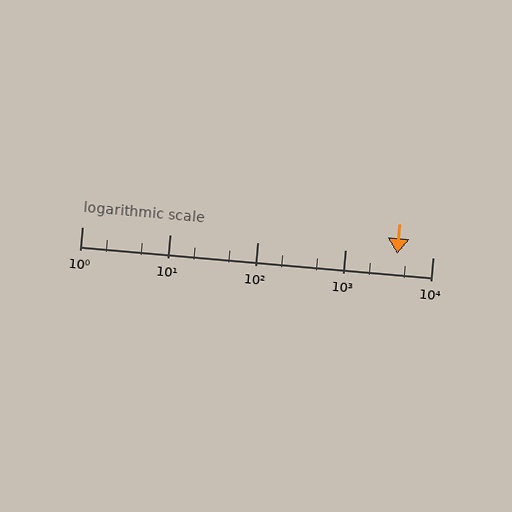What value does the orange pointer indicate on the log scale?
The pointer indicates approximately 3900.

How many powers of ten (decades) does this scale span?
The scale spans 4 decades, from 1 to 10000.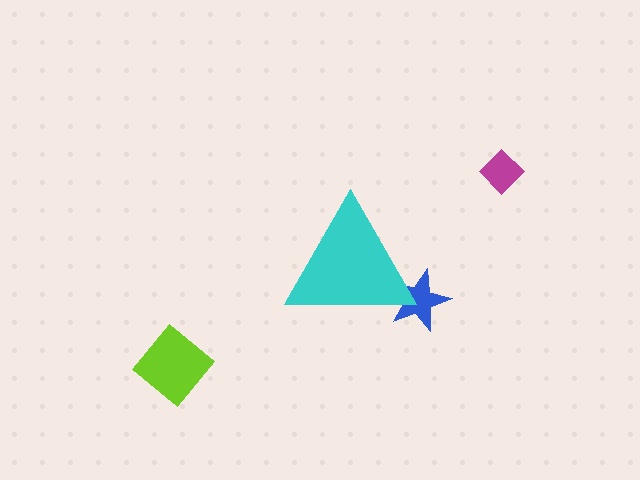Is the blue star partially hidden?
Yes, the blue star is partially hidden behind the cyan triangle.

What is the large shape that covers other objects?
A cyan triangle.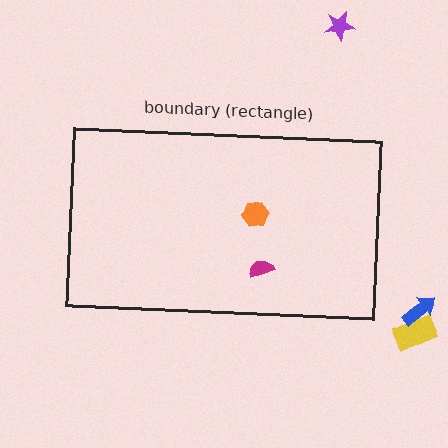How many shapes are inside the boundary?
2 inside, 3 outside.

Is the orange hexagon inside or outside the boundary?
Inside.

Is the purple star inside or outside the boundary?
Outside.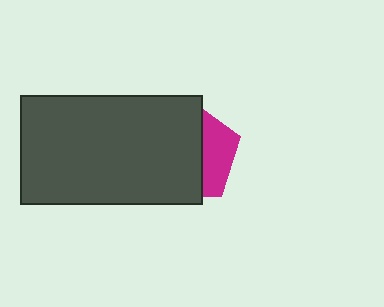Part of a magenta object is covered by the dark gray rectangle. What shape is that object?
It is a pentagon.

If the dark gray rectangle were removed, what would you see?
You would see the complete magenta pentagon.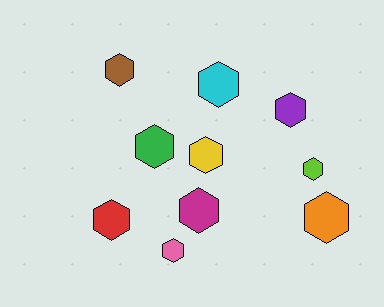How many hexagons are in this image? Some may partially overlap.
There are 10 hexagons.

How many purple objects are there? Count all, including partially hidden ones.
There is 1 purple object.